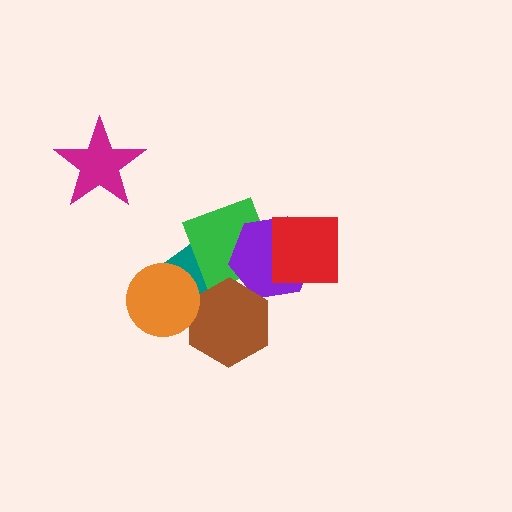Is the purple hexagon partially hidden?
Yes, it is partially covered by another shape.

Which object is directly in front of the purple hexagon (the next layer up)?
The brown hexagon is directly in front of the purple hexagon.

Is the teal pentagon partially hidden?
Yes, it is partially covered by another shape.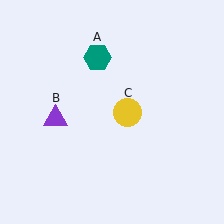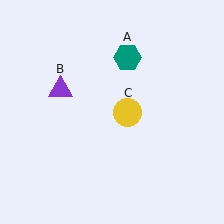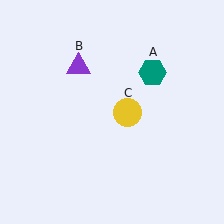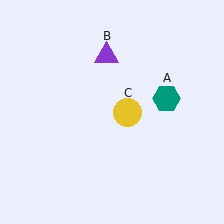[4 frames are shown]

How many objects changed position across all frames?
2 objects changed position: teal hexagon (object A), purple triangle (object B).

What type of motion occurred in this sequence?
The teal hexagon (object A), purple triangle (object B) rotated clockwise around the center of the scene.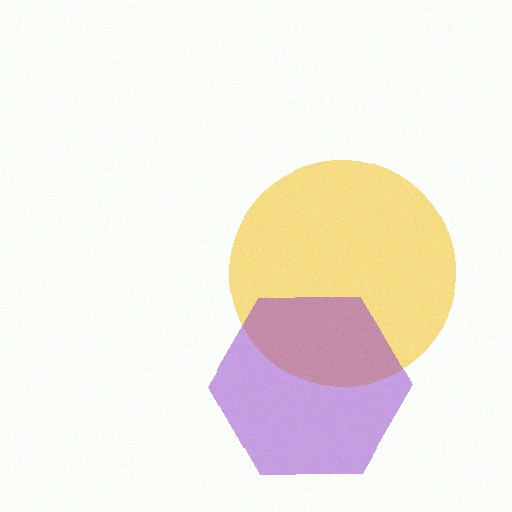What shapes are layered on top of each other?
The layered shapes are: a yellow circle, a purple hexagon.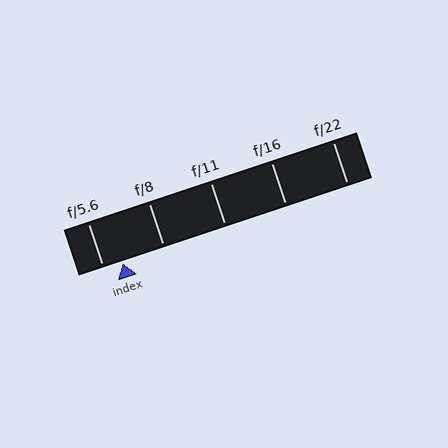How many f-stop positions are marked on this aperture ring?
There are 5 f-stop positions marked.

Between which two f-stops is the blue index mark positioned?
The index mark is between f/5.6 and f/8.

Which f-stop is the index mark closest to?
The index mark is closest to f/5.6.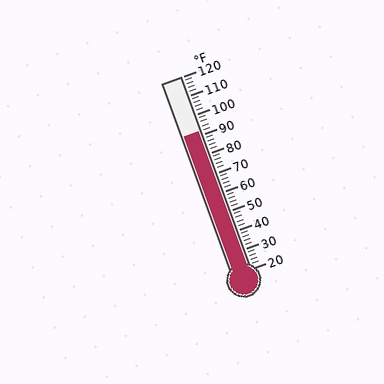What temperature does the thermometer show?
The thermometer shows approximately 92°F.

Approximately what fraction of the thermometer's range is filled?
The thermometer is filled to approximately 70% of its range.